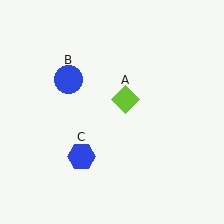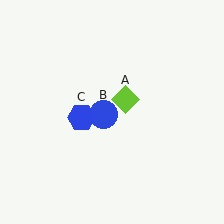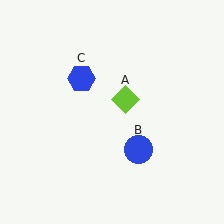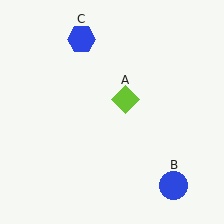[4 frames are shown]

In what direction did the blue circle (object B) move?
The blue circle (object B) moved down and to the right.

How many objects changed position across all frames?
2 objects changed position: blue circle (object B), blue hexagon (object C).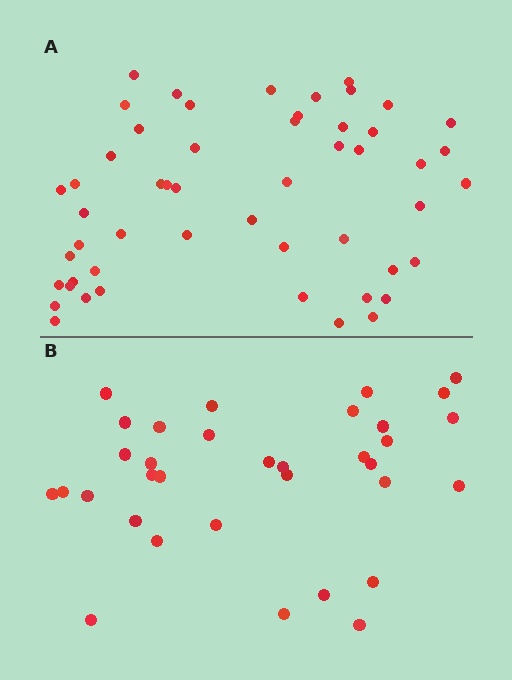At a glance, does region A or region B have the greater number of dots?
Region A (the top region) has more dots.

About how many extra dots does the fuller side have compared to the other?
Region A has approximately 20 more dots than region B.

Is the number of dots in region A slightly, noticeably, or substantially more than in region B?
Region A has substantially more. The ratio is roughly 1.5 to 1.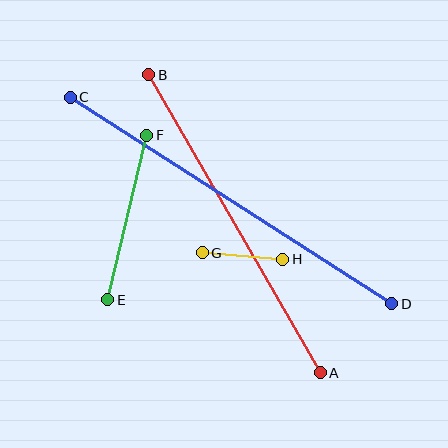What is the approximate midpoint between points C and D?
The midpoint is at approximately (231, 200) pixels.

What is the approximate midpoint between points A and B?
The midpoint is at approximately (234, 224) pixels.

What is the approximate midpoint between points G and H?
The midpoint is at approximately (242, 256) pixels.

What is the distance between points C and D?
The distance is approximately 383 pixels.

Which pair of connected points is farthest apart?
Points C and D are farthest apart.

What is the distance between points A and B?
The distance is approximately 344 pixels.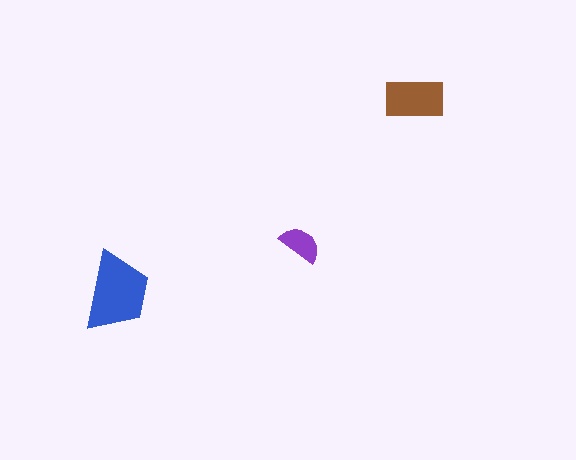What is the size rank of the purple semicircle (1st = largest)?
3rd.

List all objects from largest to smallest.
The blue trapezoid, the brown rectangle, the purple semicircle.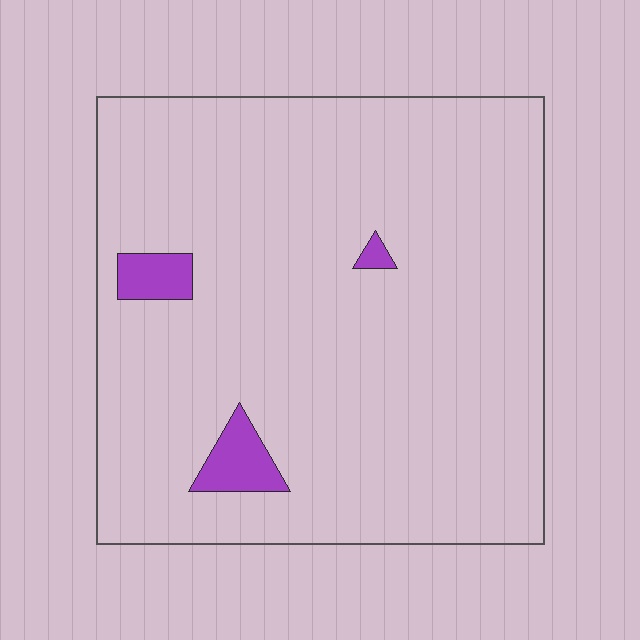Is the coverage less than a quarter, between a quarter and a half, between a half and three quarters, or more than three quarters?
Less than a quarter.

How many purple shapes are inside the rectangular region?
3.